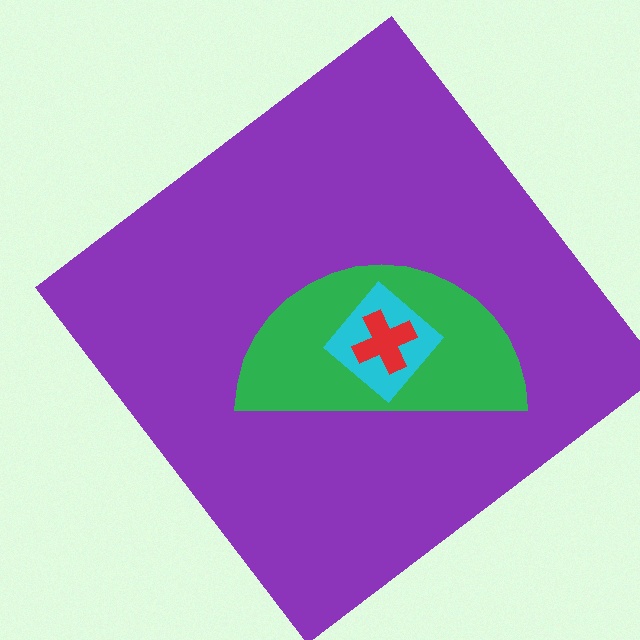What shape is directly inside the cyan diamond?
The red cross.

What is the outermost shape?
The purple diamond.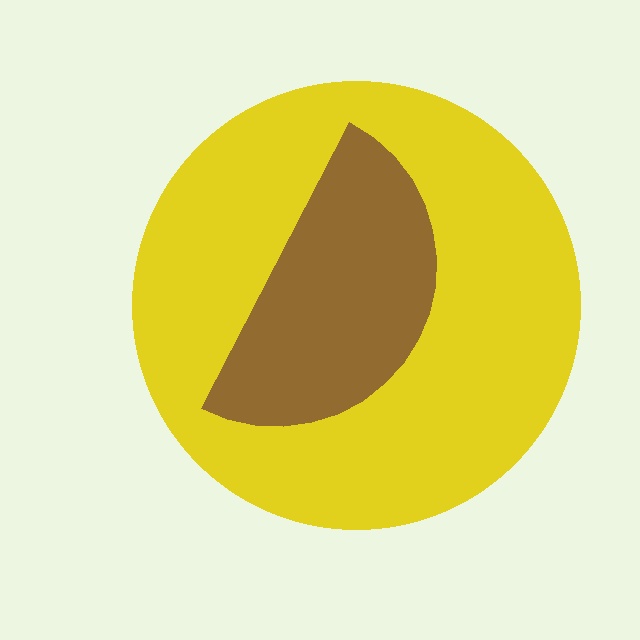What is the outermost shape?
The yellow circle.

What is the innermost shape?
The brown semicircle.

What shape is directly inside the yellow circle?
The brown semicircle.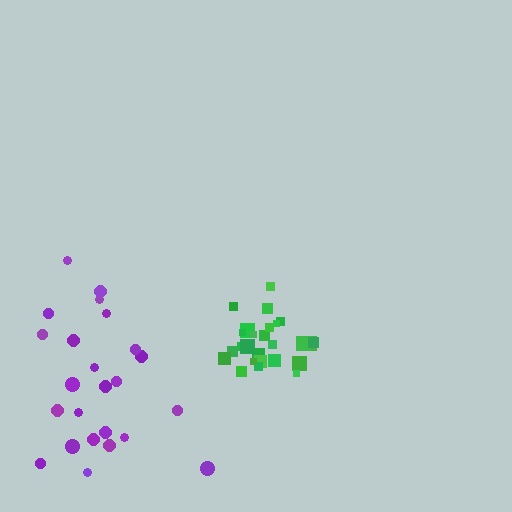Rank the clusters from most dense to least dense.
green, purple.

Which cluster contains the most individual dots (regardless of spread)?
Green (26).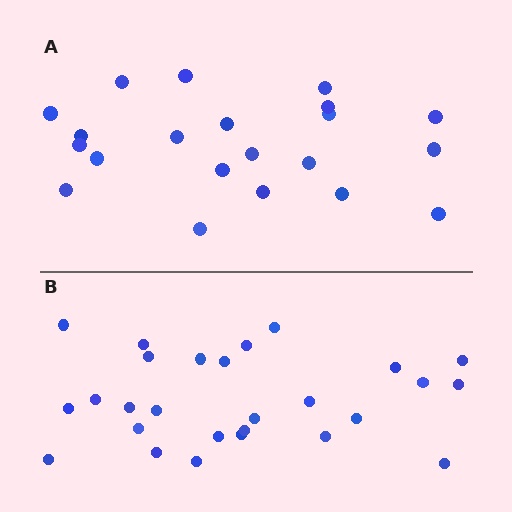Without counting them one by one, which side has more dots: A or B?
Region B (the bottom region) has more dots.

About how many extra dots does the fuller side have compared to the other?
Region B has about 6 more dots than region A.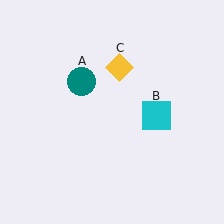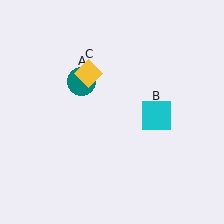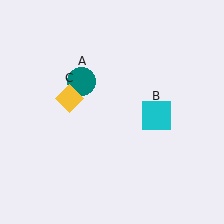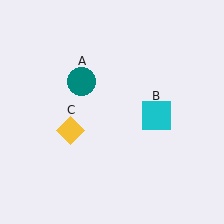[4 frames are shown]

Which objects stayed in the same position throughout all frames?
Teal circle (object A) and cyan square (object B) remained stationary.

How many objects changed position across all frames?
1 object changed position: yellow diamond (object C).